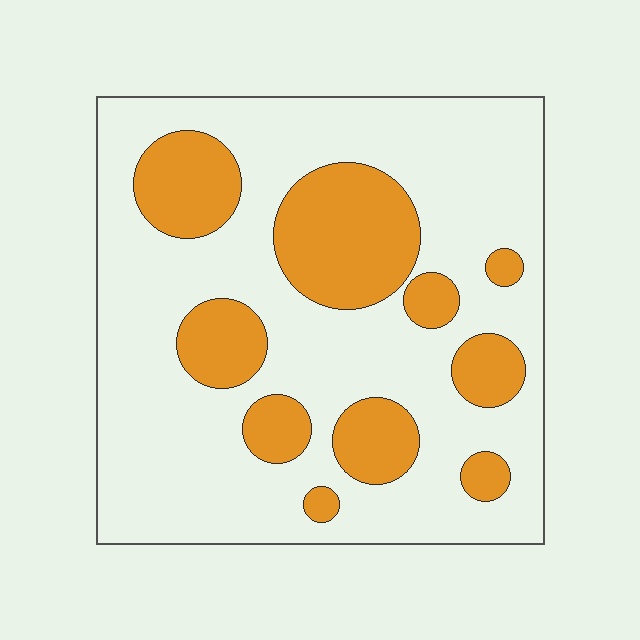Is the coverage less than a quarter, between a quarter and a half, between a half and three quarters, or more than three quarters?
Between a quarter and a half.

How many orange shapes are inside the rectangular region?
10.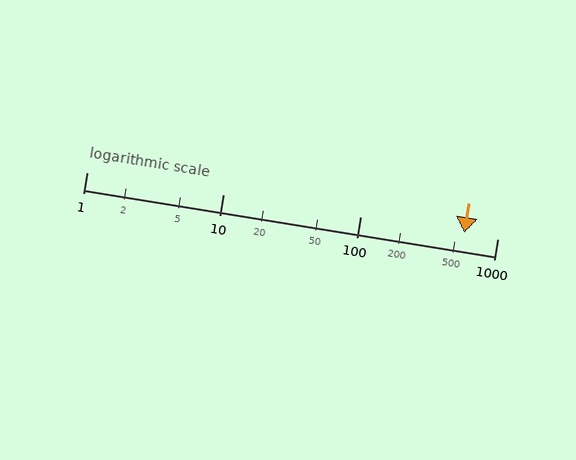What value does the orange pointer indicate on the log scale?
The pointer indicates approximately 570.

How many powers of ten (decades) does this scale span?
The scale spans 3 decades, from 1 to 1000.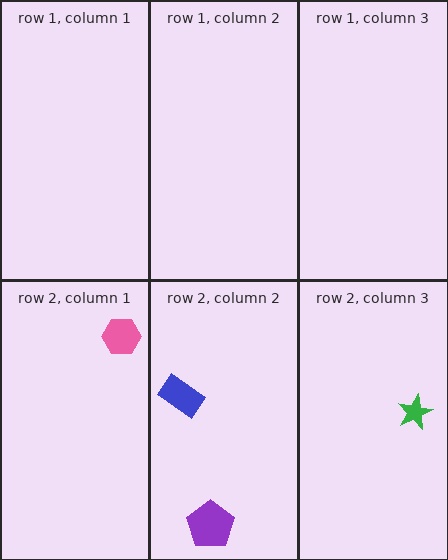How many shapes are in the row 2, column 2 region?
2.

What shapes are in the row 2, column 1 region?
The pink hexagon.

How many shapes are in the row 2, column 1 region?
1.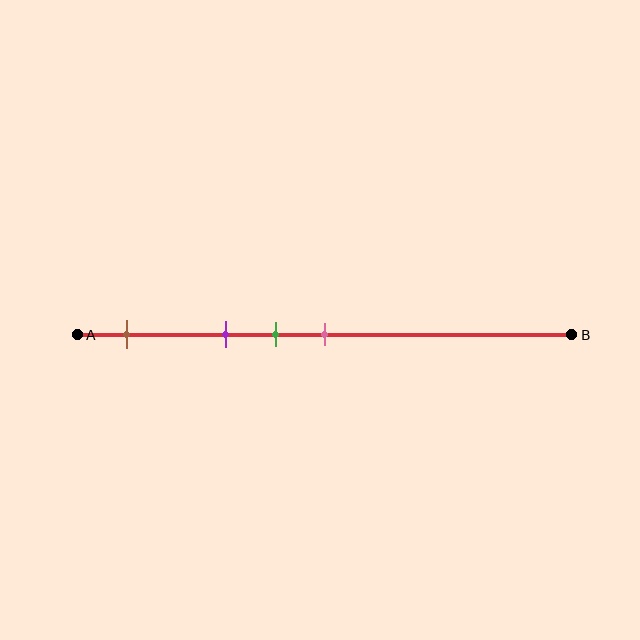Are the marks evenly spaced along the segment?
No, the marks are not evenly spaced.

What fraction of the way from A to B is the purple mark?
The purple mark is approximately 30% (0.3) of the way from A to B.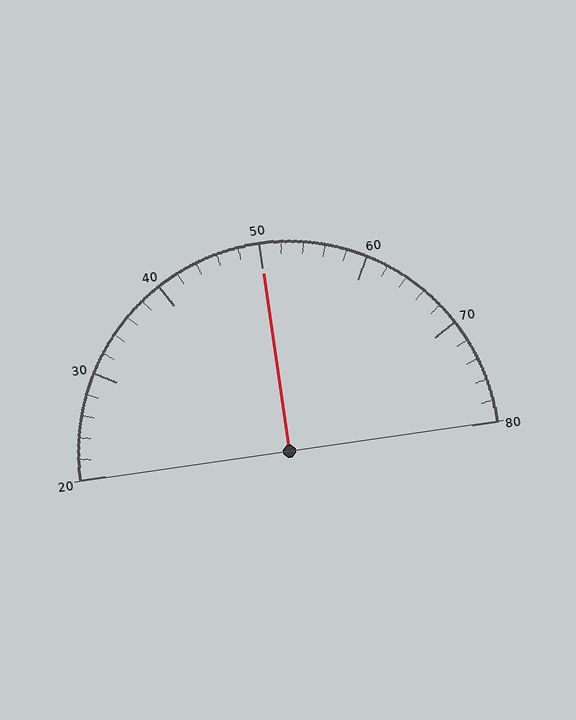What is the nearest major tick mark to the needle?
The nearest major tick mark is 50.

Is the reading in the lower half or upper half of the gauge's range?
The reading is in the upper half of the range (20 to 80).